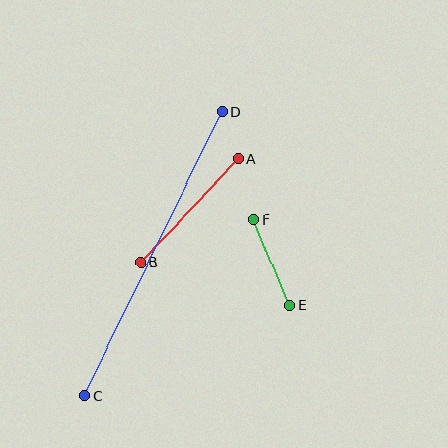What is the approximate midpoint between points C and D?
The midpoint is at approximately (153, 254) pixels.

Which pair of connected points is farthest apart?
Points C and D are farthest apart.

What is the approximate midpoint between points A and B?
The midpoint is at approximately (190, 210) pixels.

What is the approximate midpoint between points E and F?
The midpoint is at approximately (272, 262) pixels.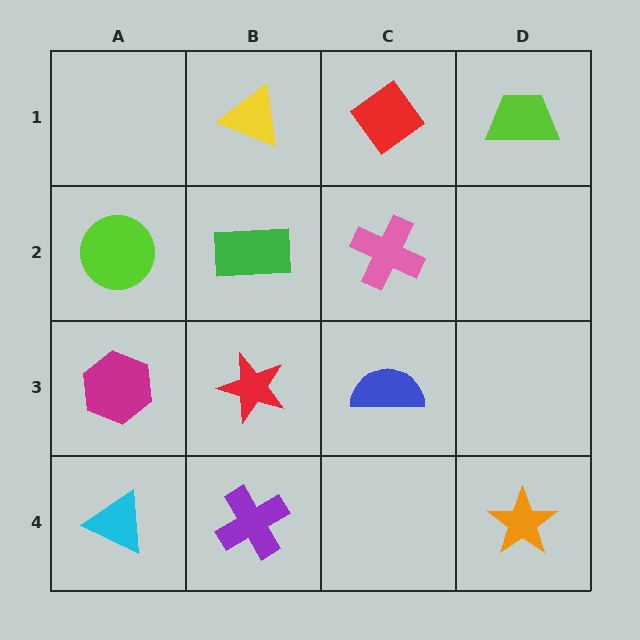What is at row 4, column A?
A cyan triangle.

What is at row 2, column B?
A green rectangle.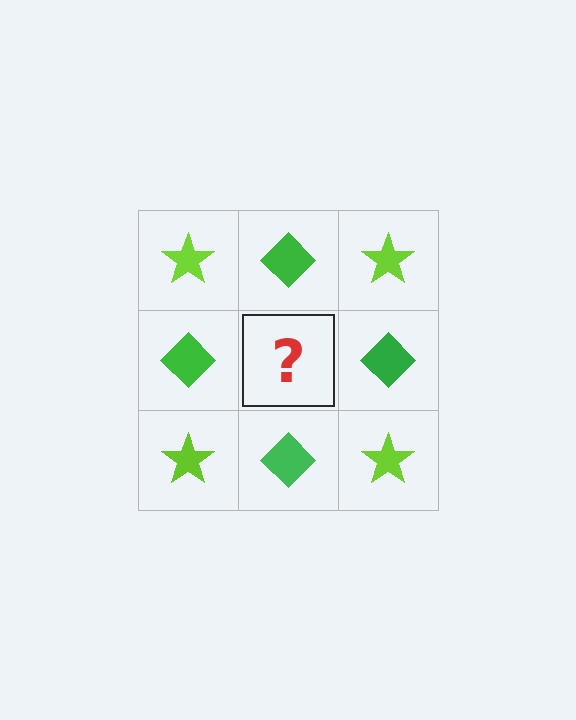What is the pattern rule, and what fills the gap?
The rule is that it alternates lime star and green diamond in a checkerboard pattern. The gap should be filled with a lime star.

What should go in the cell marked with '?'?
The missing cell should contain a lime star.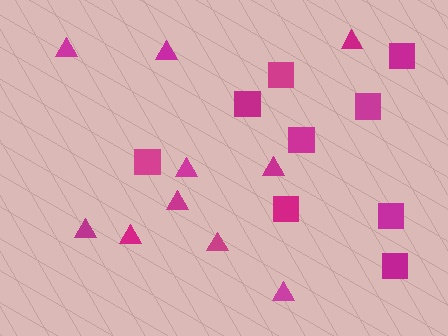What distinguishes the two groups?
There are 2 groups: one group of triangles (10) and one group of squares (9).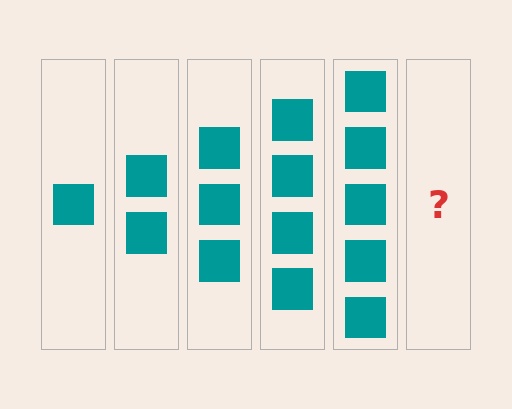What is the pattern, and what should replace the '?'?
The pattern is that each step adds one more square. The '?' should be 6 squares.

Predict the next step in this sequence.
The next step is 6 squares.